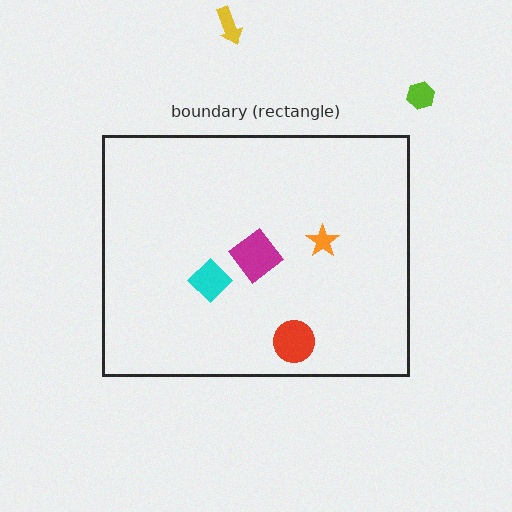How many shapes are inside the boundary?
4 inside, 2 outside.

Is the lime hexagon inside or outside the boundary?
Outside.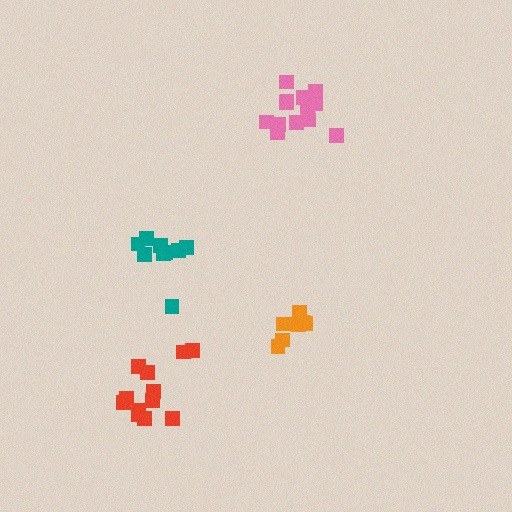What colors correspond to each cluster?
The clusters are colored: orange, teal, pink, red.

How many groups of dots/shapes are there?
There are 4 groups.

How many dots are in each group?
Group 1: 7 dots, Group 2: 9 dots, Group 3: 13 dots, Group 4: 12 dots (41 total).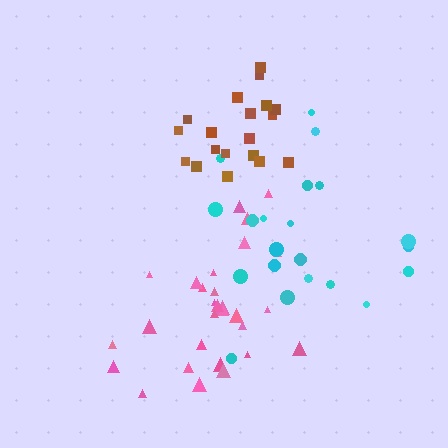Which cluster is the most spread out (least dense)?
Cyan.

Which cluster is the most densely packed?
Brown.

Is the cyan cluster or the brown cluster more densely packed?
Brown.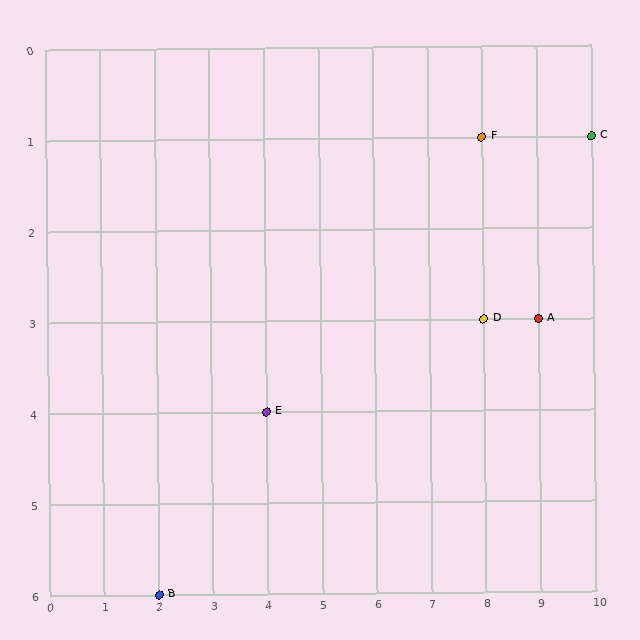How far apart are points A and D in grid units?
Points A and D are 1 column apart.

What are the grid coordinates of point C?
Point C is at grid coordinates (10, 1).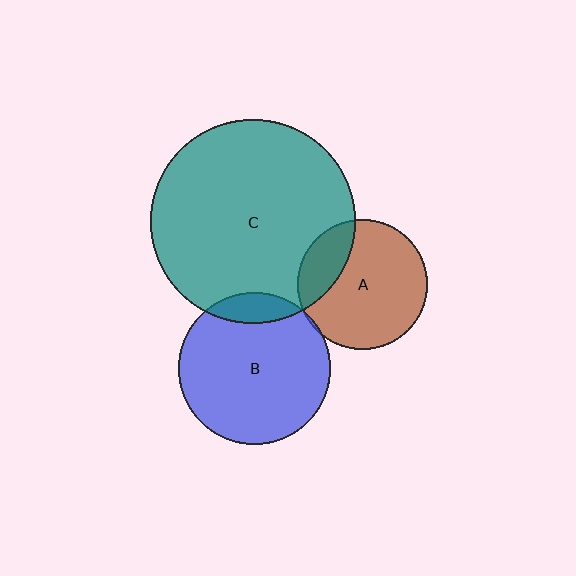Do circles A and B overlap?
Yes.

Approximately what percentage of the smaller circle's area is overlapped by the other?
Approximately 5%.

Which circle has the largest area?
Circle C (teal).